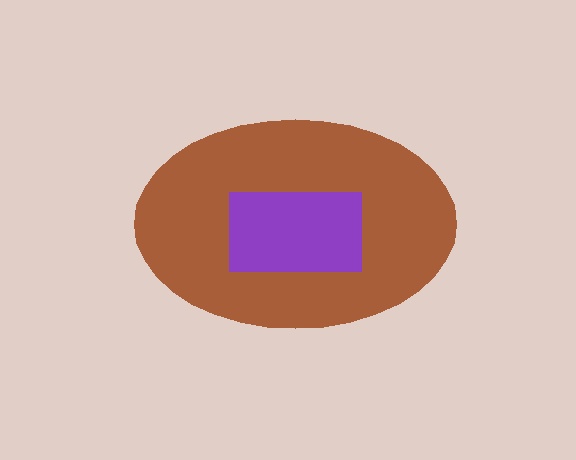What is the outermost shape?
The brown ellipse.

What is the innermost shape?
The purple rectangle.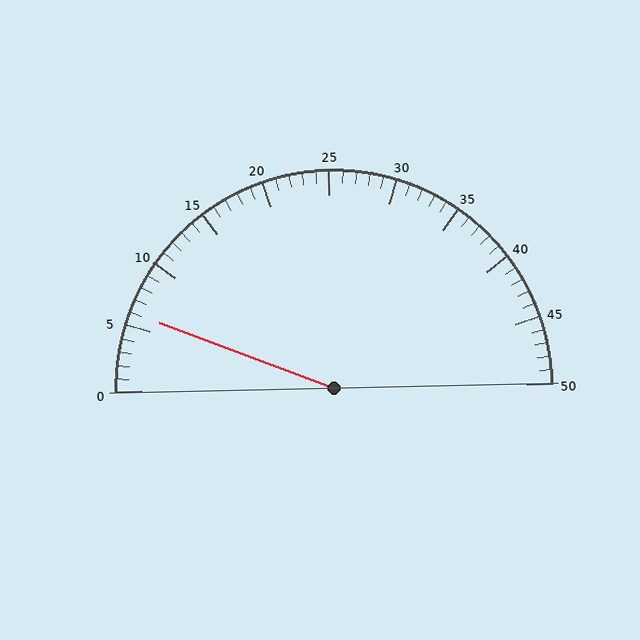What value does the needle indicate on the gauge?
The needle indicates approximately 6.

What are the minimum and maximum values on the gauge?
The gauge ranges from 0 to 50.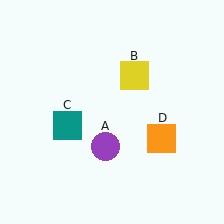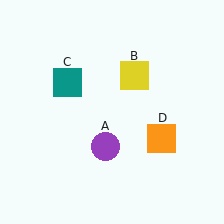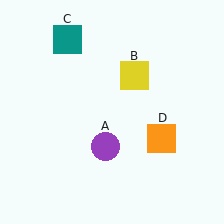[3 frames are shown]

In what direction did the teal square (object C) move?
The teal square (object C) moved up.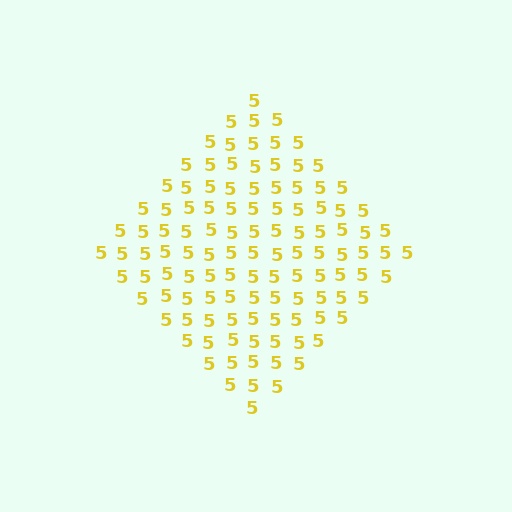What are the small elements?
The small elements are digit 5's.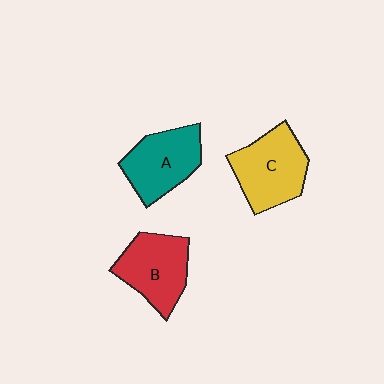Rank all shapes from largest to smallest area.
From largest to smallest: C (yellow), B (red), A (teal).